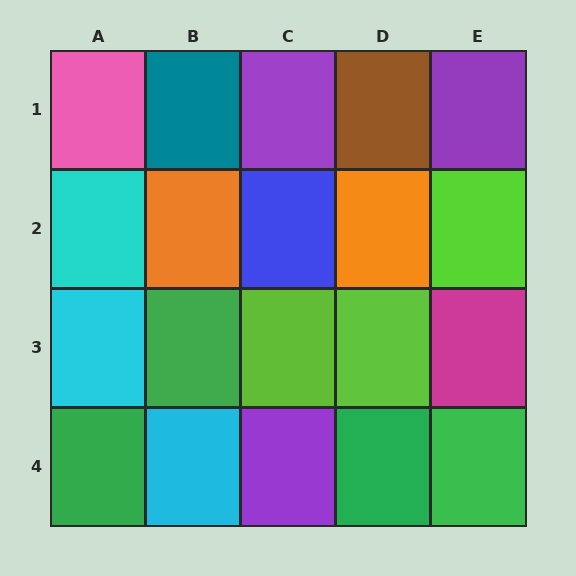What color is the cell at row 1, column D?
Brown.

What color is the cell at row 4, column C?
Purple.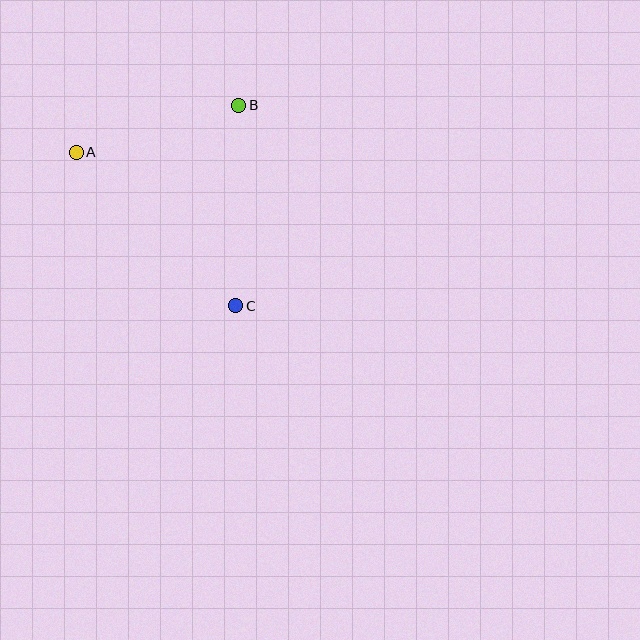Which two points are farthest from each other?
Points A and C are farthest from each other.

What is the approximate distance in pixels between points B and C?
The distance between B and C is approximately 200 pixels.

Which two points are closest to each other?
Points A and B are closest to each other.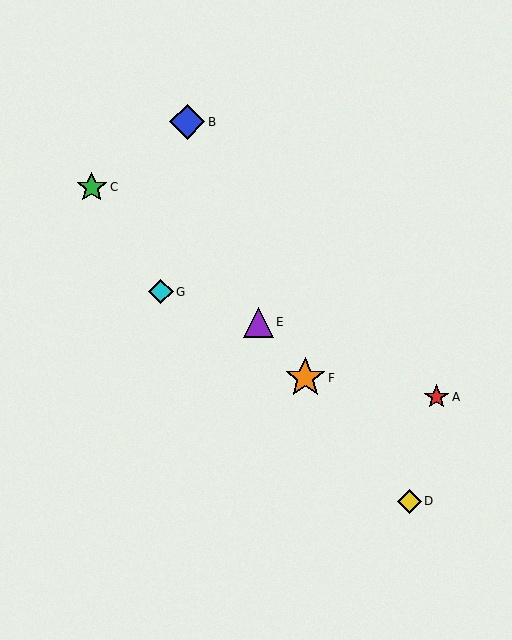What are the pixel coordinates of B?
Object B is at (187, 122).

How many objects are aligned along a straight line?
3 objects (D, E, F) are aligned along a straight line.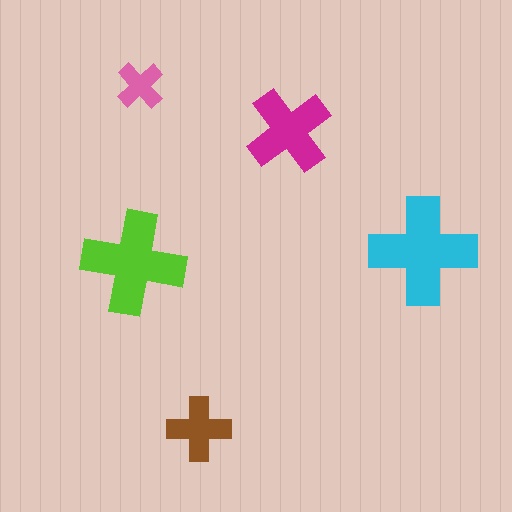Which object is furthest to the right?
The cyan cross is rightmost.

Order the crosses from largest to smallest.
the cyan one, the lime one, the magenta one, the brown one, the pink one.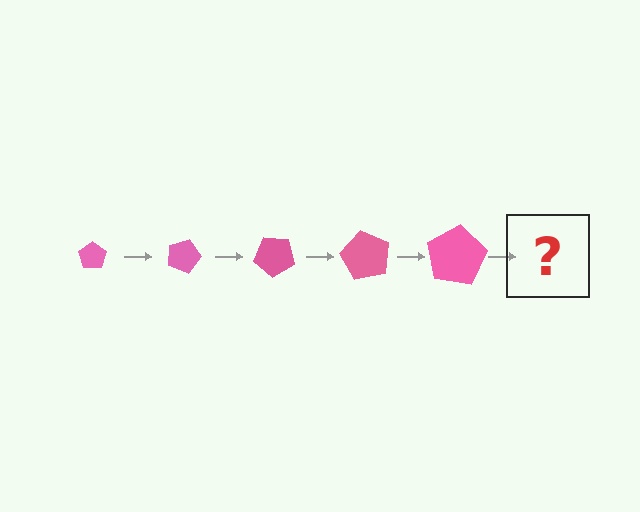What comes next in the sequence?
The next element should be a pentagon, larger than the previous one and rotated 100 degrees from the start.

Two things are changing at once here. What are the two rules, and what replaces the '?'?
The two rules are that the pentagon grows larger each step and it rotates 20 degrees each step. The '?' should be a pentagon, larger than the previous one and rotated 100 degrees from the start.